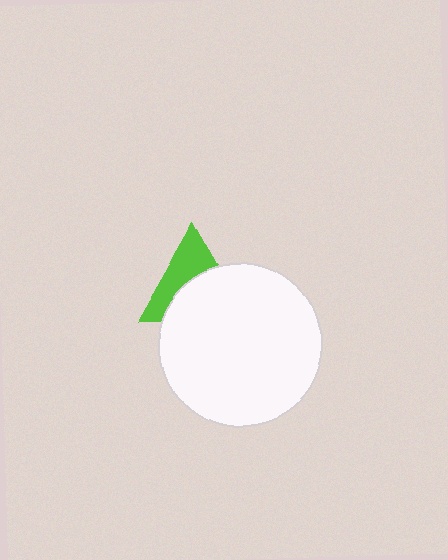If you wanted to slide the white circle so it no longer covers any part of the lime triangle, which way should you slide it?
Slide it down — that is the most direct way to separate the two shapes.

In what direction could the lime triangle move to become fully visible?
The lime triangle could move up. That would shift it out from behind the white circle entirely.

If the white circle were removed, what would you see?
You would see the complete lime triangle.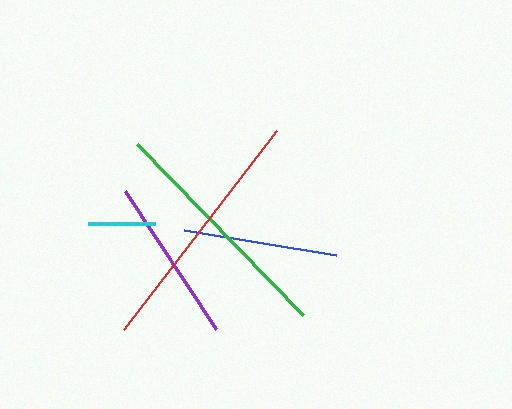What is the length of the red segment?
The red segment is approximately 251 pixels long.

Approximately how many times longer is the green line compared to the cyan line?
The green line is approximately 3.5 times the length of the cyan line.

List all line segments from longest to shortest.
From longest to shortest: red, green, purple, blue, cyan.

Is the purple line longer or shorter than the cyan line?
The purple line is longer than the cyan line.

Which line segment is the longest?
The red line is the longest at approximately 251 pixels.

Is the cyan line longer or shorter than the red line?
The red line is longer than the cyan line.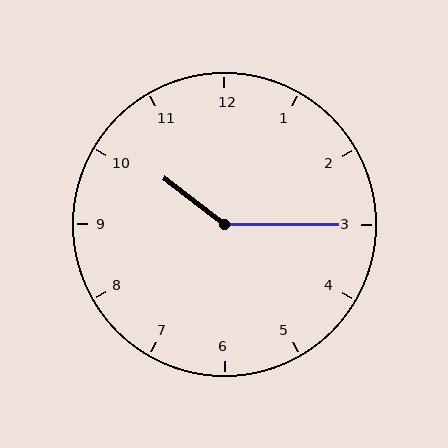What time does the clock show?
10:15.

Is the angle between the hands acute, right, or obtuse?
It is obtuse.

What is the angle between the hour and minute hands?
Approximately 142 degrees.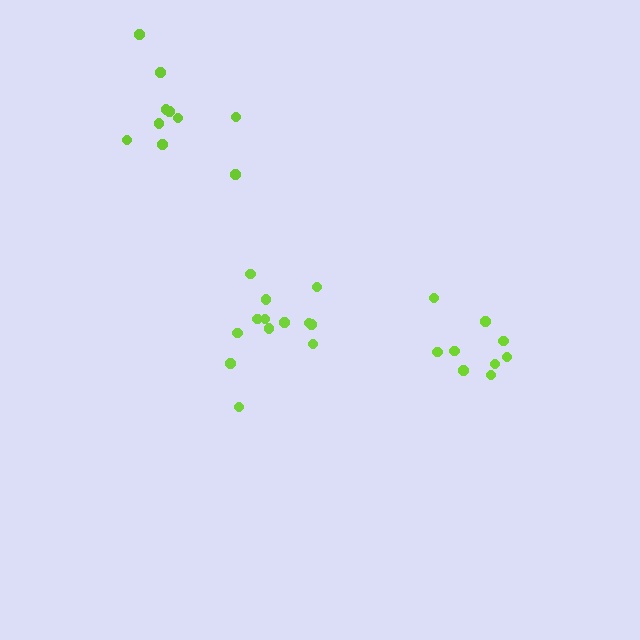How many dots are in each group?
Group 1: 9 dots, Group 2: 13 dots, Group 3: 10 dots (32 total).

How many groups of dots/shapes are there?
There are 3 groups.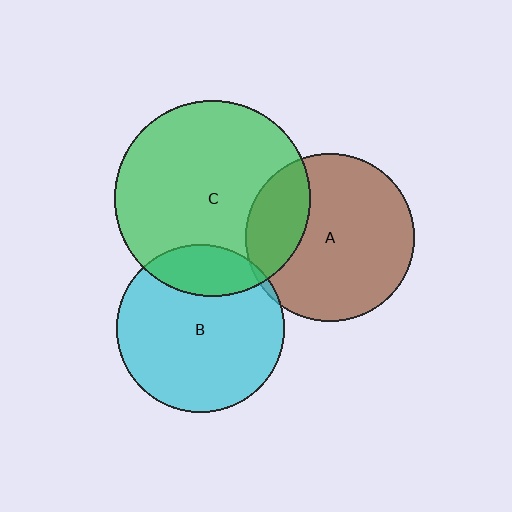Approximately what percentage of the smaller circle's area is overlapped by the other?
Approximately 5%.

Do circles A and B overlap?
Yes.